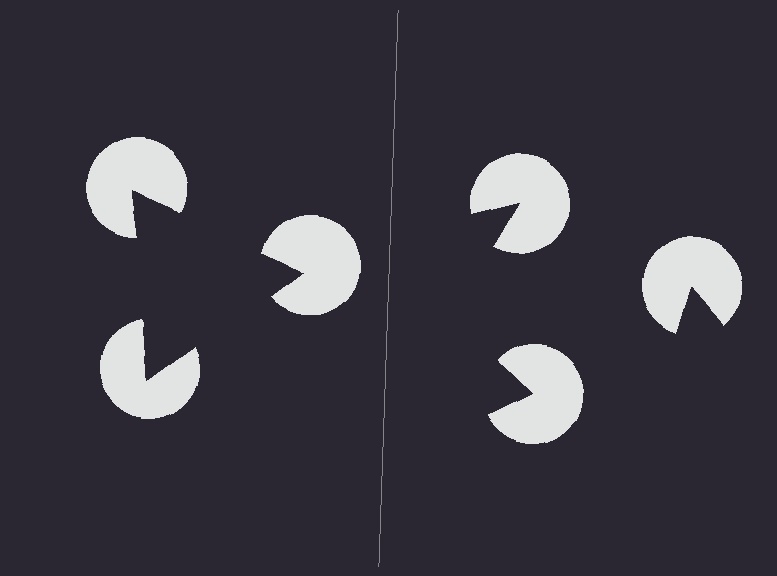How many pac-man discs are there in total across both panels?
6 — 3 on each side.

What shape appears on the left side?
An illusory triangle.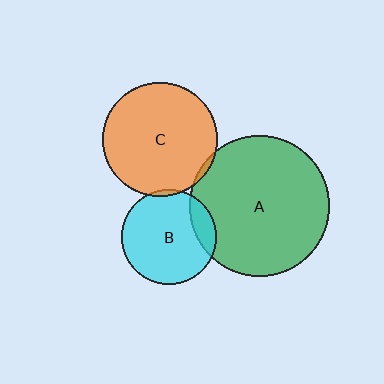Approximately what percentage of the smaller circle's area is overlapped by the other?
Approximately 15%.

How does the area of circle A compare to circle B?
Approximately 2.2 times.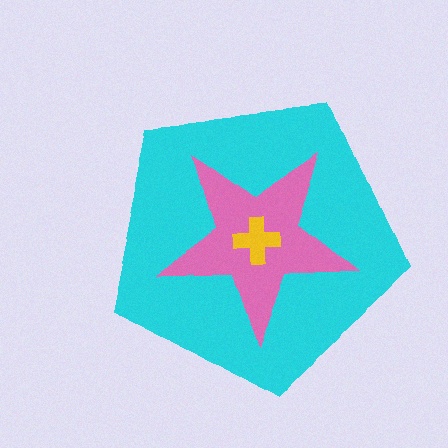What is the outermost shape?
The cyan pentagon.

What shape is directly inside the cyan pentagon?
The pink star.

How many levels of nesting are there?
3.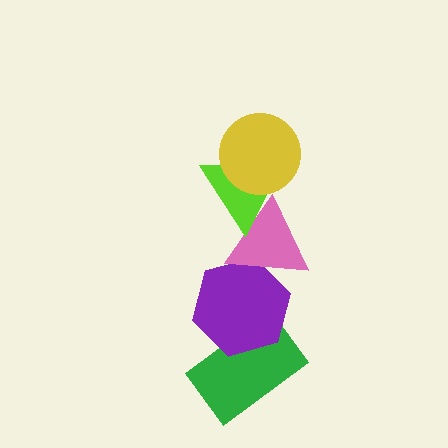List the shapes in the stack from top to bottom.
From top to bottom: the yellow circle, the lime triangle, the pink triangle, the purple hexagon, the green rectangle.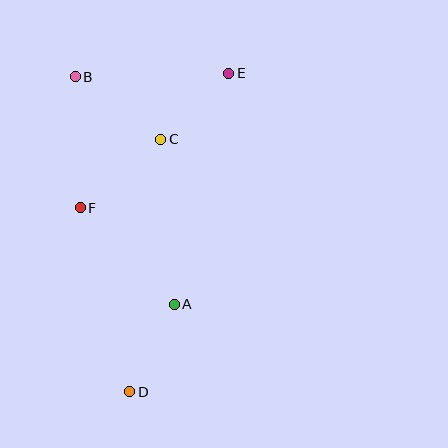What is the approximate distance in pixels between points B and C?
The distance between B and C is approximately 106 pixels.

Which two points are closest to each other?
Points C and E are closest to each other.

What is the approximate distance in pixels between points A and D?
The distance between A and D is approximately 98 pixels.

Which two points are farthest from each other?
Points D and E are farthest from each other.